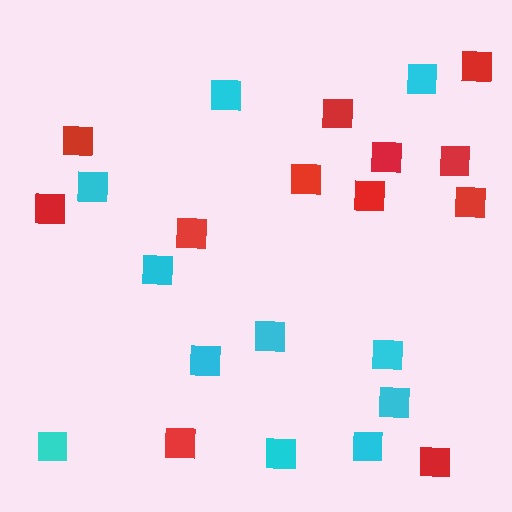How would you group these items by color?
There are 2 groups: one group of red squares (12) and one group of cyan squares (11).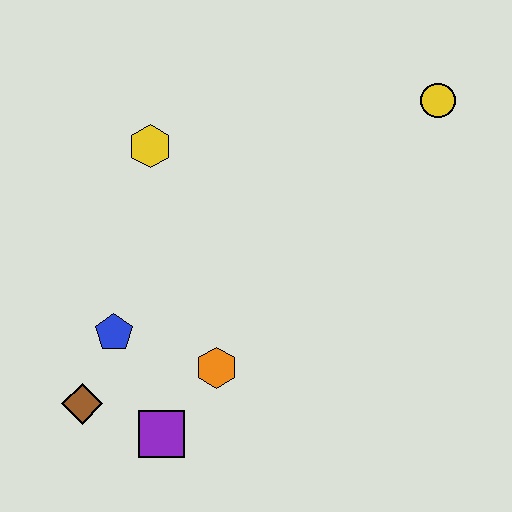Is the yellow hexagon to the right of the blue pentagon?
Yes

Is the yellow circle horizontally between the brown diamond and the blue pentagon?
No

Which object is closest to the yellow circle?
The yellow hexagon is closest to the yellow circle.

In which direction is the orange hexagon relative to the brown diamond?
The orange hexagon is to the right of the brown diamond.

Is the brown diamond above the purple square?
Yes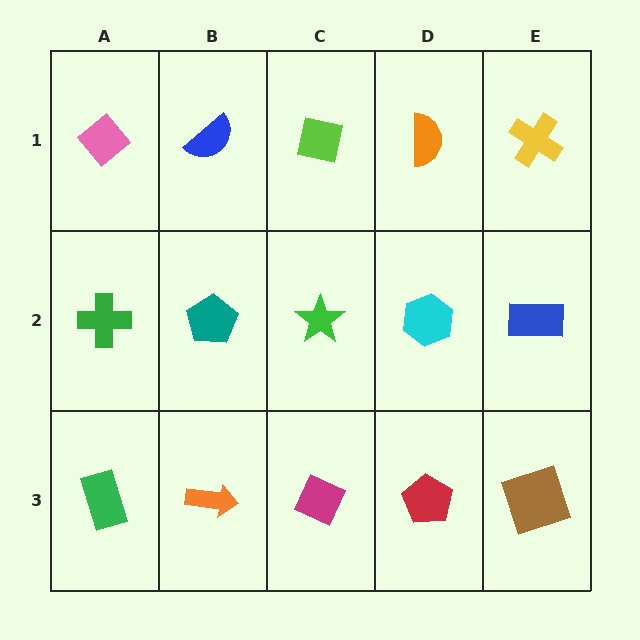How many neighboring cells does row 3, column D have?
3.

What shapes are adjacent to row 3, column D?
A cyan hexagon (row 2, column D), a magenta diamond (row 3, column C), a brown square (row 3, column E).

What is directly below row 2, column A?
A green rectangle.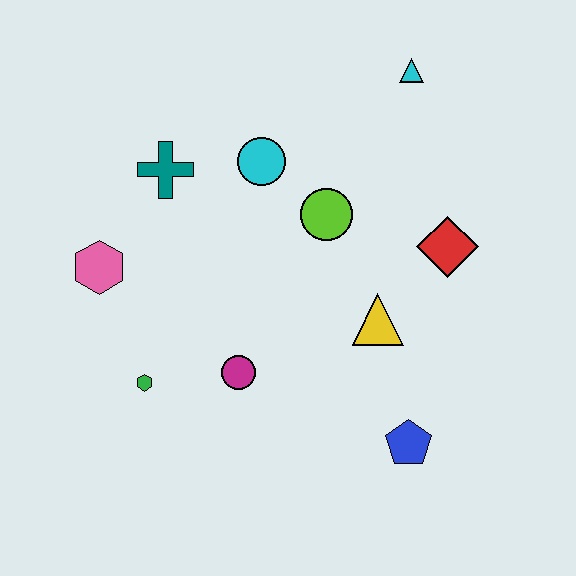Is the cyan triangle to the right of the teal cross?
Yes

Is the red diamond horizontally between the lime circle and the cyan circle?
No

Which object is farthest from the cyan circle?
The blue pentagon is farthest from the cyan circle.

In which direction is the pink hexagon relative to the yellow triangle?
The pink hexagon is to the left of the yellow triangle.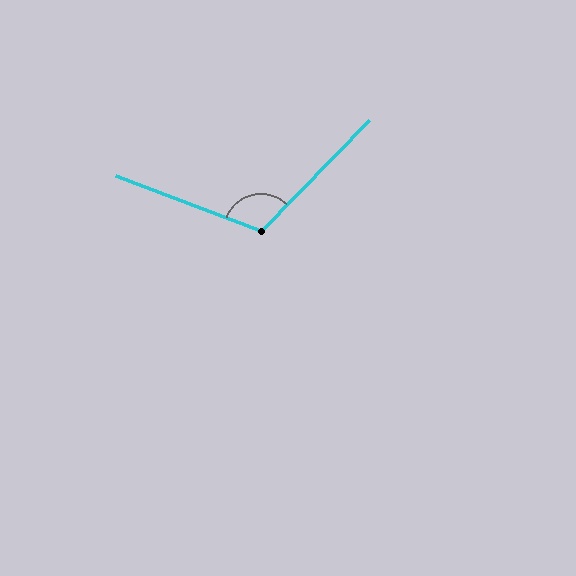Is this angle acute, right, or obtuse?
It is obtuse.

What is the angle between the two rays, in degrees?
Approximately 114 degrees.